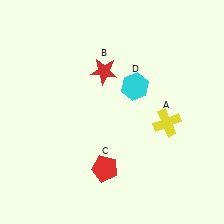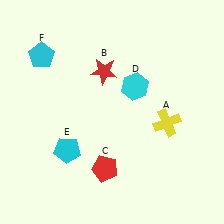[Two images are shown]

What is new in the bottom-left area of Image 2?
A cyan pentagon (E) was added in the bottom-left area of Image 2.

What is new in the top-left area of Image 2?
A cyan pentagon (F) was added in the top-left area of Image 2.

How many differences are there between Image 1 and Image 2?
There are 2 differences between the two images.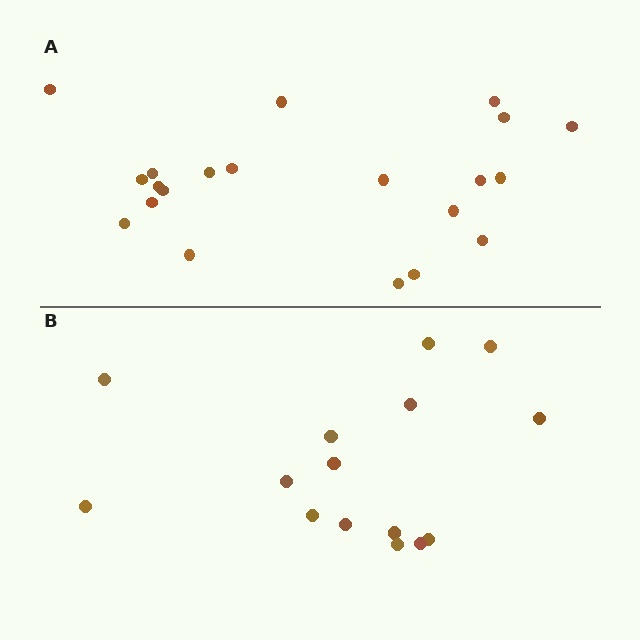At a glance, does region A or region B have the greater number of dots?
Region A (the top region) has more dots.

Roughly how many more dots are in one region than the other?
Region A has about 6 more dots than region B.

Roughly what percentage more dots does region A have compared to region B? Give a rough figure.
About 40% more.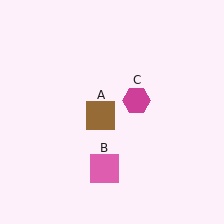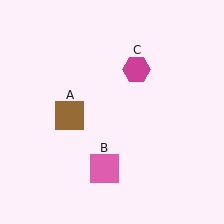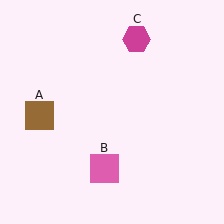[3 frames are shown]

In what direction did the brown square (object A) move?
The brown square (object A) moved left.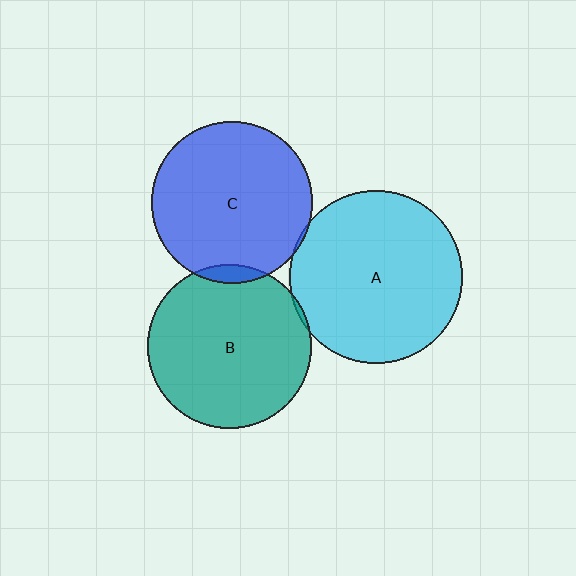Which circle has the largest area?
Circle A (cyan).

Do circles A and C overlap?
Yes.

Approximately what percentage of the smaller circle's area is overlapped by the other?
Approximately 5%.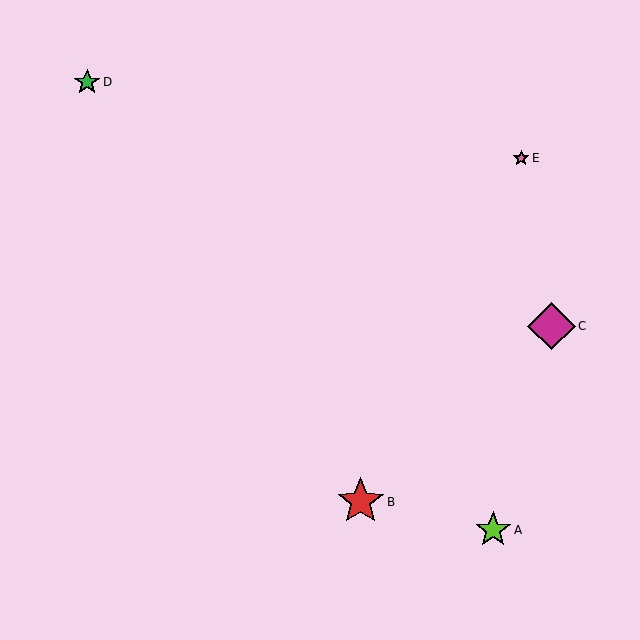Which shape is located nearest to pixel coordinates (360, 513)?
The red star (labeled B) at (361, 502) is nearest to that location.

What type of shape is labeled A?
Shape A is a lime star.